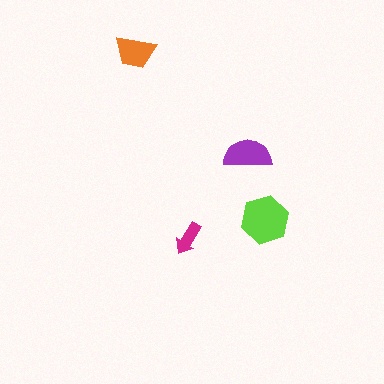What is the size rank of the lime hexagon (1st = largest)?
1st.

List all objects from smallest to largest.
The magenta arrow, the orange trapezoid, the purple semicircle, the lime hexagon.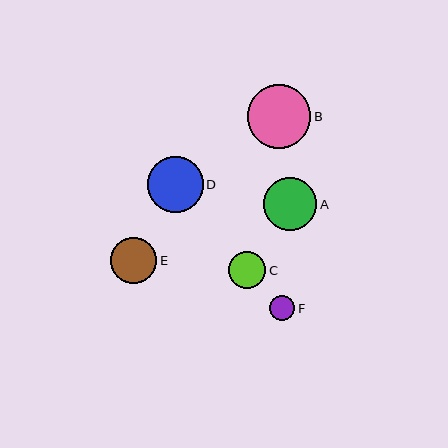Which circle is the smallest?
Circle F is the smallest with a size of approximately 25 pixels.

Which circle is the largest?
Circle B is the largest with a size of approximately 63 pixels.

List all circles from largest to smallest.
From largest to smallest: B, D, A, E, C, F.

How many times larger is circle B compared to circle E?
Circle B is approximately 1.4 times the size of circle E.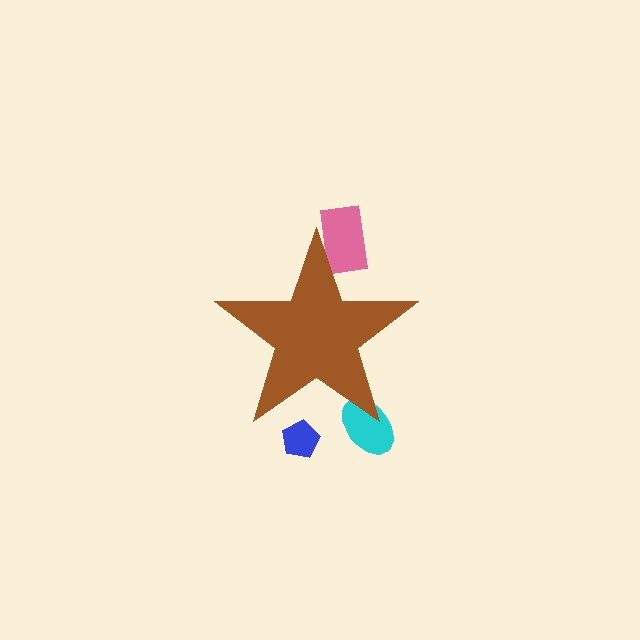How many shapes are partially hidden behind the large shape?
3 shapes are partially hidden.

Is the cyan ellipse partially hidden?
Yes, the cyan ellipse is partially hidden behind the brown star.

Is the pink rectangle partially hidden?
Yes, the pink rectangle is partially hidden behind the brown star.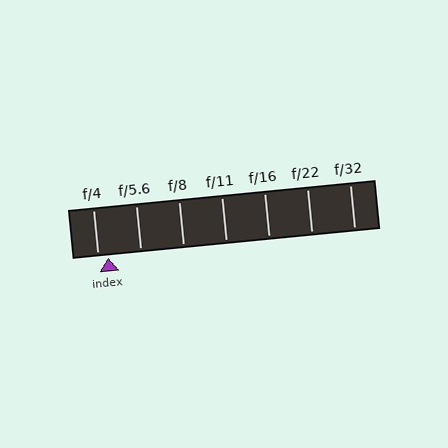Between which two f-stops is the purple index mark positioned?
The index mark is between f/4 and f/5.6.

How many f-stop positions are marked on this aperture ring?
There are 7 f-stop positions marked.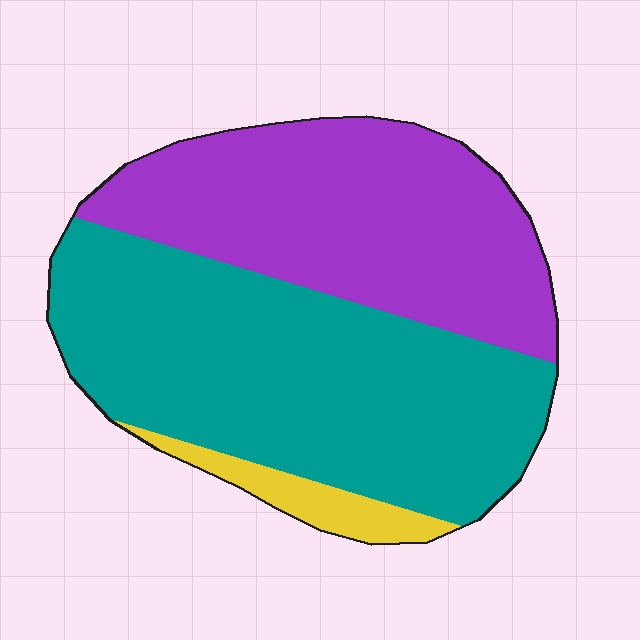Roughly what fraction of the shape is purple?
Purple covers around 40% of the shape.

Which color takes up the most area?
Teal, at roughly 55%.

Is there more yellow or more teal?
Teal.